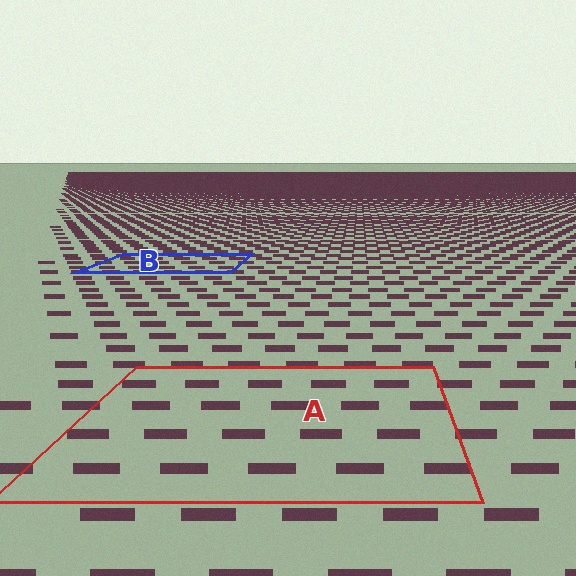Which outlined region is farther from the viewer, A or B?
Region B is farther from the viewer — the texture elements inside it appear smaller and more densely packed.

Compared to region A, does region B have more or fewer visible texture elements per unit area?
Region B has more texture elements per unit area — they are packed more densely because it is farther away.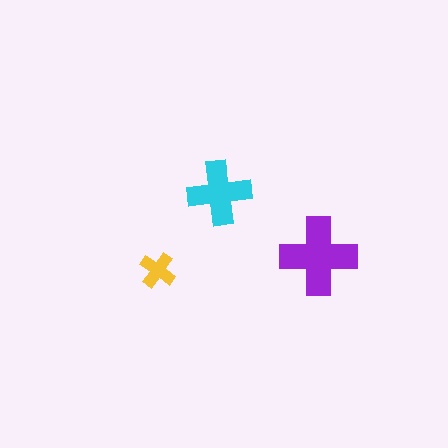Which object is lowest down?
The yellow cross is bottommost.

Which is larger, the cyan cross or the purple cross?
The purple one.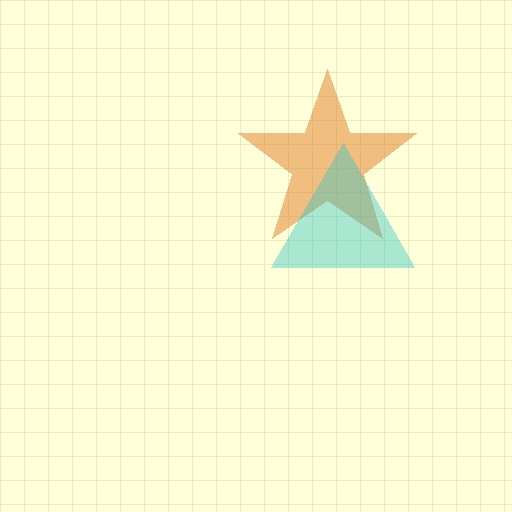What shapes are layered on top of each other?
The layered shapes are: an orange star, a cyan triangle.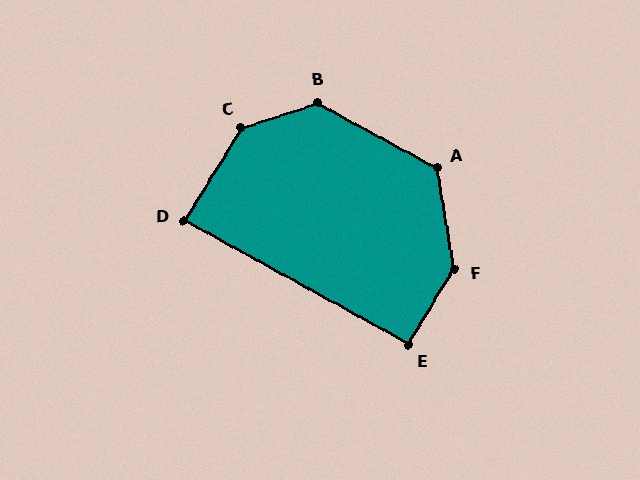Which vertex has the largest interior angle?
C, at approximately 139 degrees.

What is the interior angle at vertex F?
Approximately 139 degrees (obtuse).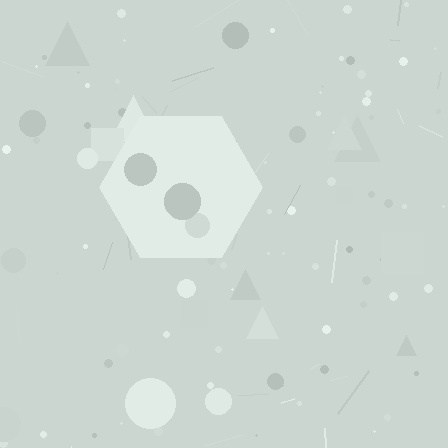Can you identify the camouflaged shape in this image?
The camouflaged shape is a hexagon.